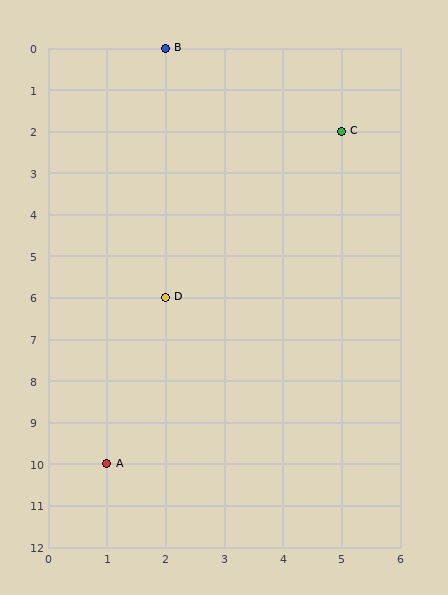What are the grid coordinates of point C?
Point C is at grid coordinates (5, 2).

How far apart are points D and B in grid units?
Points D and B are 6 rows apart.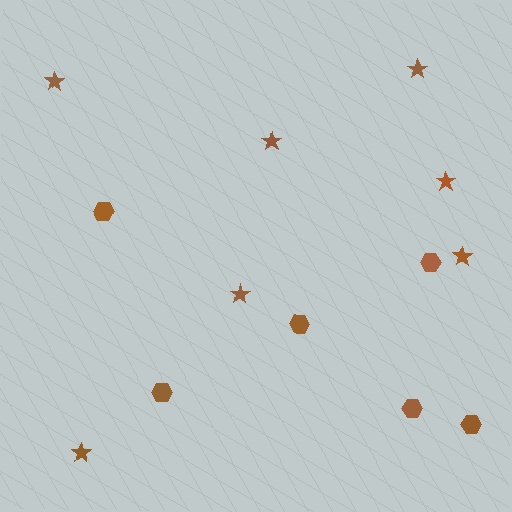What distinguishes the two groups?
There are 2 groups: one group of stars (7) and one group of hexagons (6).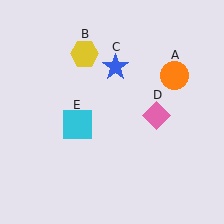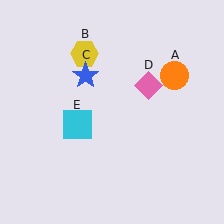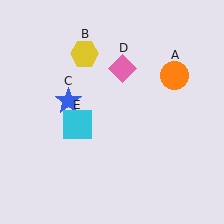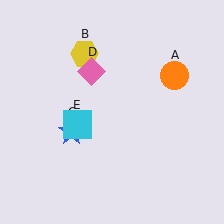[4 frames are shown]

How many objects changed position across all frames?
2 objects changed position: blue star (object C), pink diamond (object D).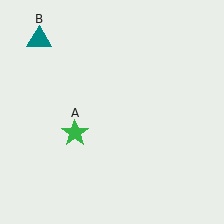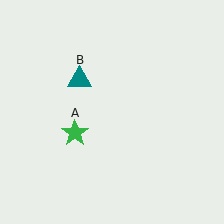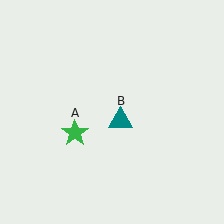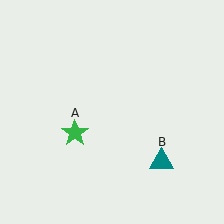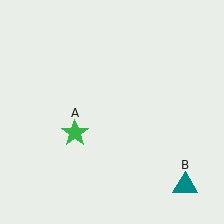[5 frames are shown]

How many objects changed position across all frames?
1 object changed position: teal triangle (object B).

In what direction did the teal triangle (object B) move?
The teal triangle (object B) moved down and to the right.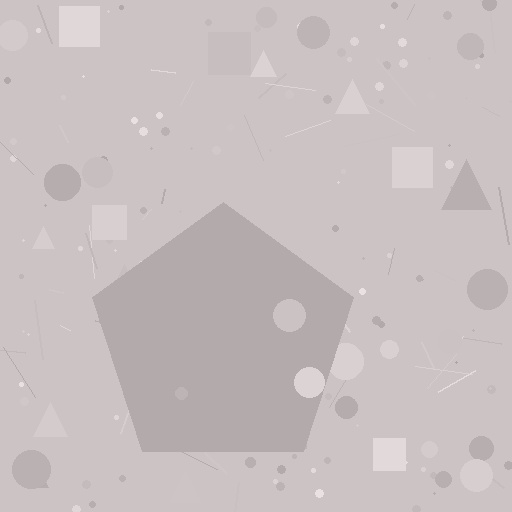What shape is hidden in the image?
A pentagon is hidden in the image.